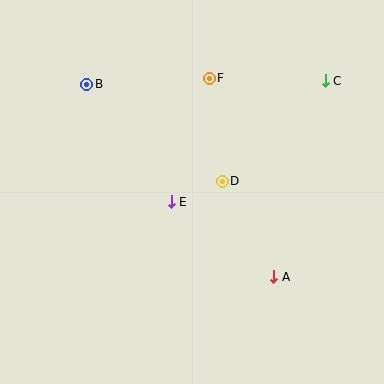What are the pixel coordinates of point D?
Point D is at (222, 181).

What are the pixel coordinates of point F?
Point F is at (209, 78).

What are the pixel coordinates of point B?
Point B is at (87, 84).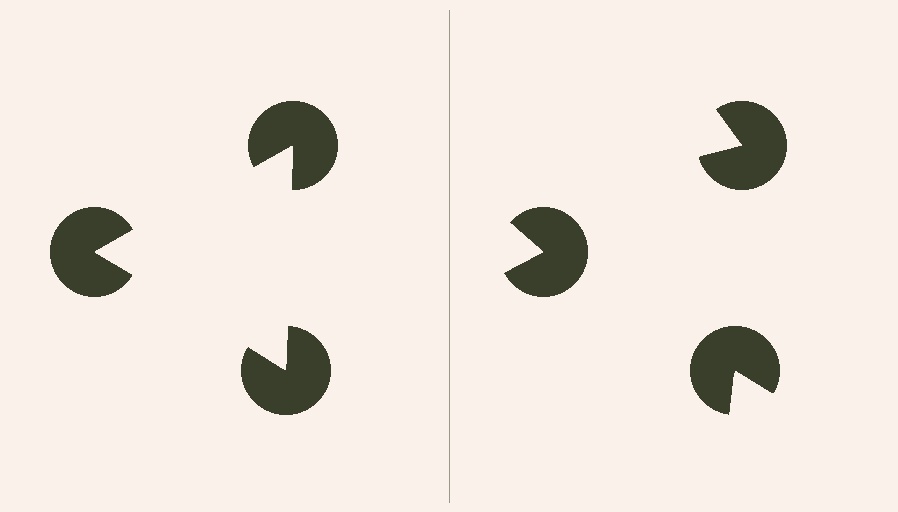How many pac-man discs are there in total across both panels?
6 — 3 on each side.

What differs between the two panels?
The pac-man discs are positioned identically on both sides; only the wedge orientations differ. On the left they align to a triangle; on the right they are misaligned.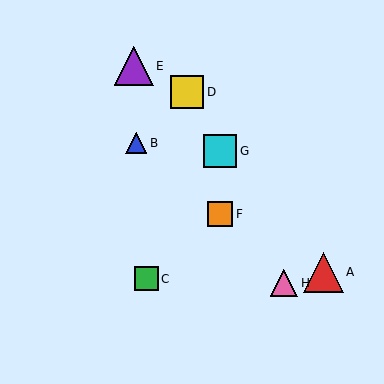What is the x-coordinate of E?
Object E is at x≈134.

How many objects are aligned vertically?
2 objects (F, G) are aligned vertically.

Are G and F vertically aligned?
Yes, both are at x≈220.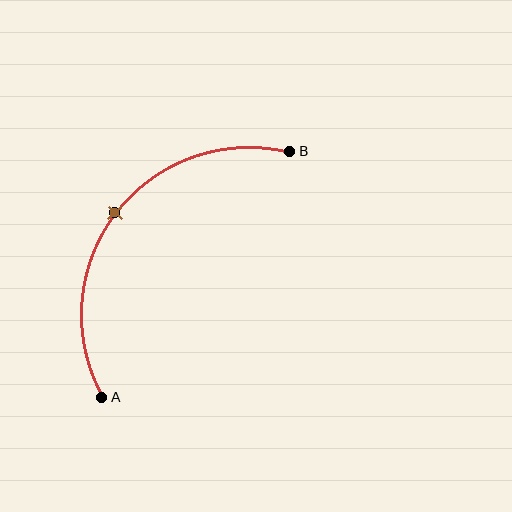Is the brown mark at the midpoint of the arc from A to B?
Yes. The brown mark lies on the arc at equal arc-length from both A and B — it is the arc midpoint.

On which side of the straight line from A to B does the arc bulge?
The arc bulges above and to the left of the straight line connecting A and B.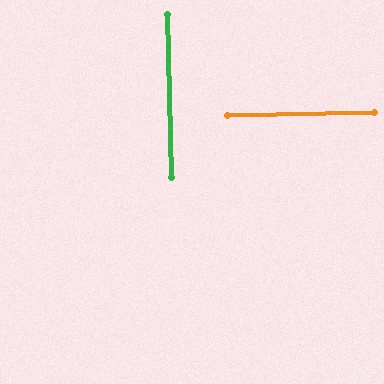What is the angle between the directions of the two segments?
Approximately 90 degrees.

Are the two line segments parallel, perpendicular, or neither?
Perpendicular — they meet at approximately 90°.